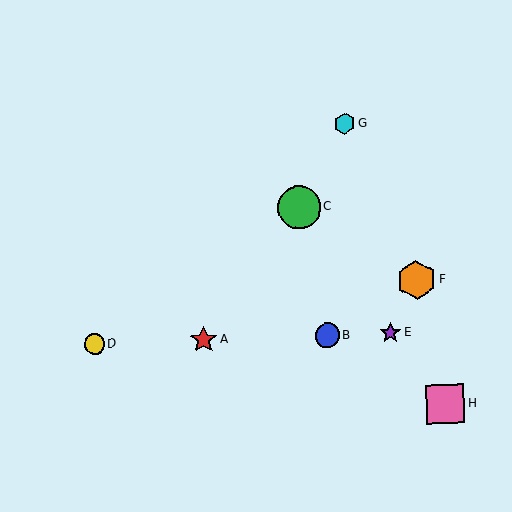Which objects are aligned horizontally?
Objects A, B, D, E are aligned horizontally.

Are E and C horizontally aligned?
No, E is at y≈333 and C is at y≈207.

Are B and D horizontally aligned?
Yes, both are at y≈335.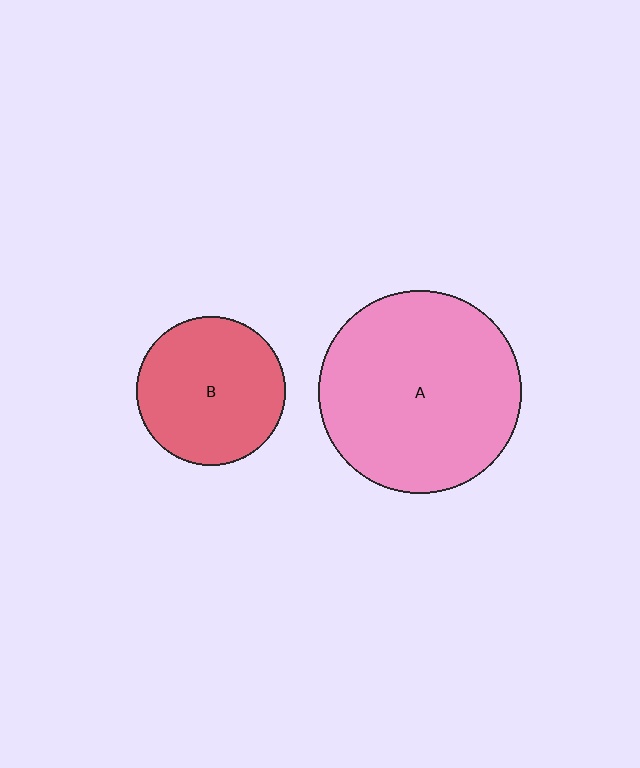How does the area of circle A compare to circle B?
Approximately 1.9 times.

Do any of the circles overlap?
No, none of the circles overlap.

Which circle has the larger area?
Circle A (pink).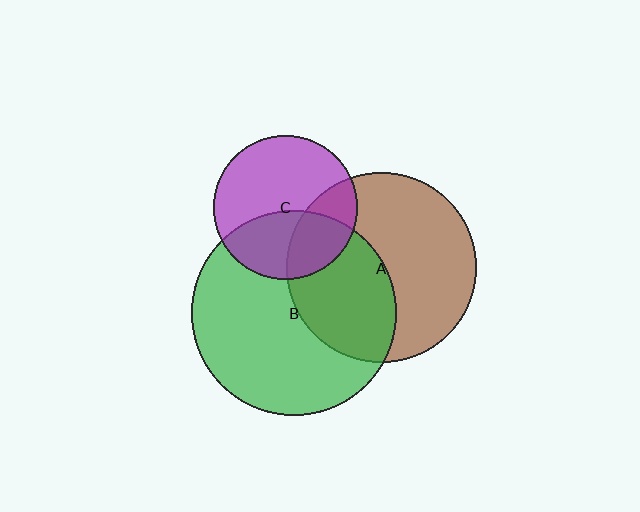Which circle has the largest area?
Circle B (green).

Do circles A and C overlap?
Yes.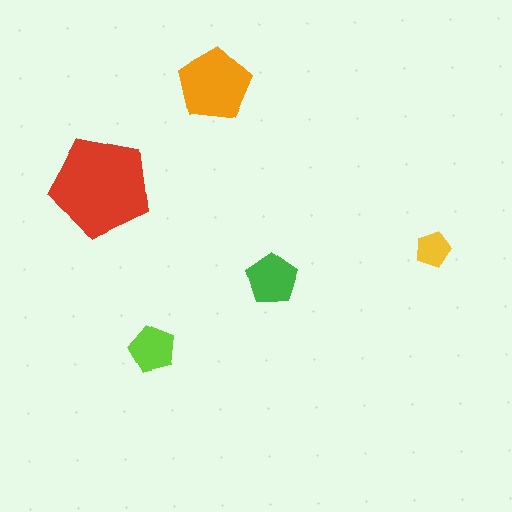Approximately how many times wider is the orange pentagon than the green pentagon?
About 1.5 times wider.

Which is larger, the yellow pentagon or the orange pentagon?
The orange one.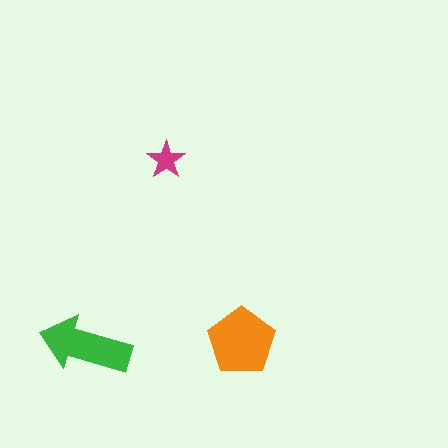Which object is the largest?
The orange pentagon.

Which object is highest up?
The magenta star is topmost.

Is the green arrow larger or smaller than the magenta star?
Larger.